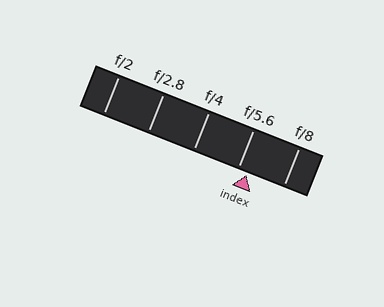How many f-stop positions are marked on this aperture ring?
There are 5 f-stop positions marked.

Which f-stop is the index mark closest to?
The index mark is closest to f/5.6.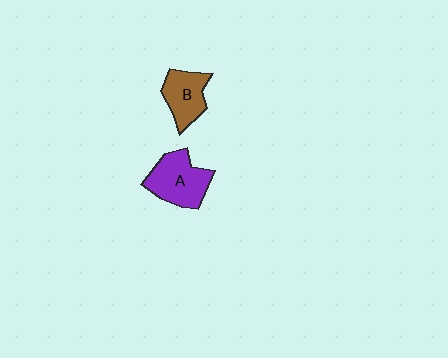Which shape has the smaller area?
Shape B (brown).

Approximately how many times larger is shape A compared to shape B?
Approximately 1.3 times.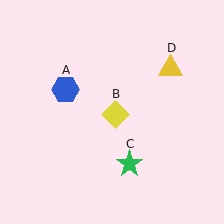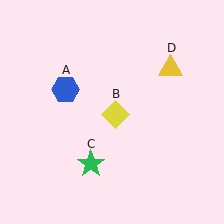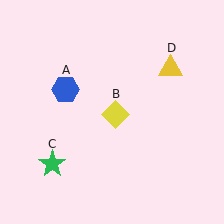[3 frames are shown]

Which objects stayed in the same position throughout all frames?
Blue hexagon (object A) and yellow diamond (object B) and yellow triangle (object D) remained stationary.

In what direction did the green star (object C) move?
The green star (object C) moved left.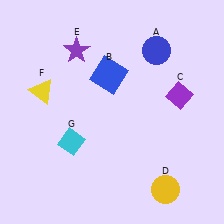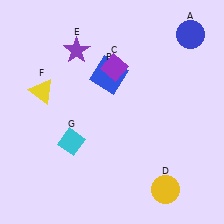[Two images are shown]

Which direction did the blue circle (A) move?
The blue circle (A) moved right.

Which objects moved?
The objects that moved are: the blue circle (A), the purple diamond (C).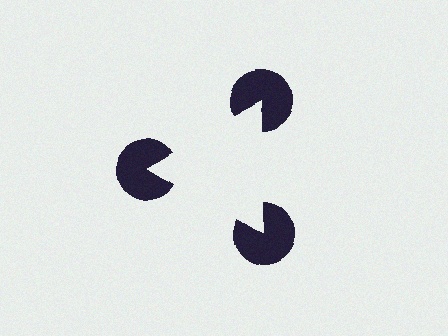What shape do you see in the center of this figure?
An illusory triangle — its edges are inferred from the aligned wedge cuts in the pac-man discs, not physically drawn.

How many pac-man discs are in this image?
There are 3 — one at each vertex of the illusory triangle.